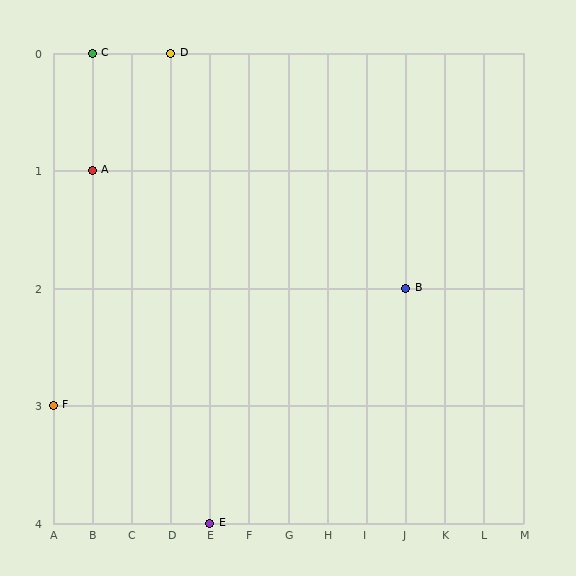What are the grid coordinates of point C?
Point C is at grid coordinates (B, 0).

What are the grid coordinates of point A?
Point A is at grid coordinates (B, 1).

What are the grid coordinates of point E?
Point E is at grid coordinates (E, 4).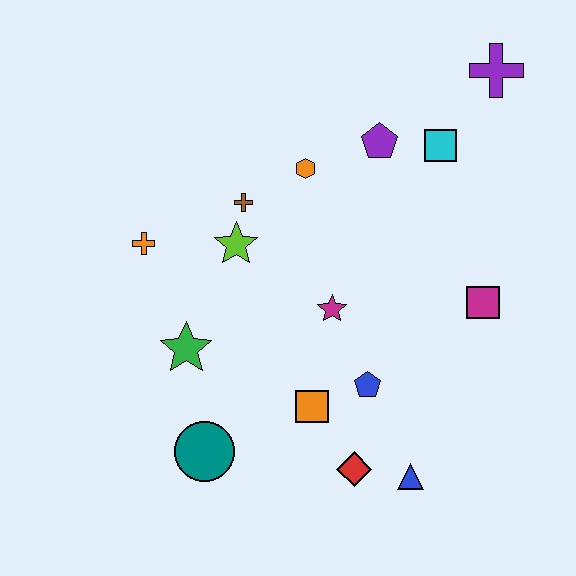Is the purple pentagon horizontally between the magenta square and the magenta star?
Yes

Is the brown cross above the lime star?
Yes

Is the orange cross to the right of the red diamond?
No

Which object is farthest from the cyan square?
The teal circle is farthest from the cyan square.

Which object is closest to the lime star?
The brown cross is closest to the lime star.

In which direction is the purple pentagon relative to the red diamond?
The purple pentagon is above the red diamond.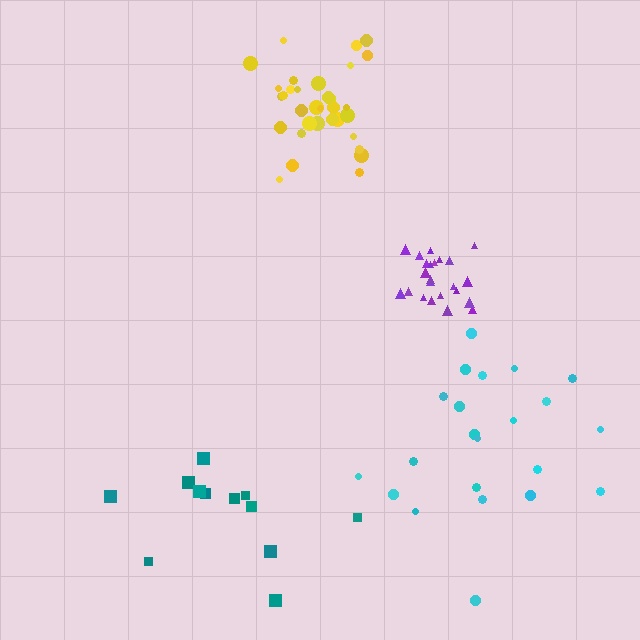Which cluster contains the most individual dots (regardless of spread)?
Yellow (33).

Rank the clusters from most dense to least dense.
purple, yellow, cyan, teal.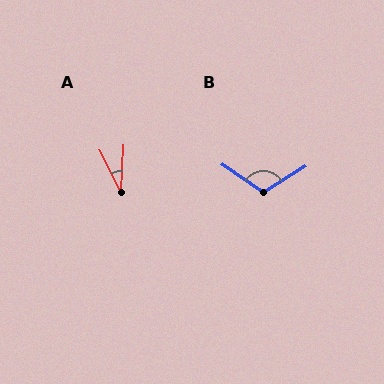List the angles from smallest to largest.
A (29°), B (114°).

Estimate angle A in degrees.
Approximately 29 degrees.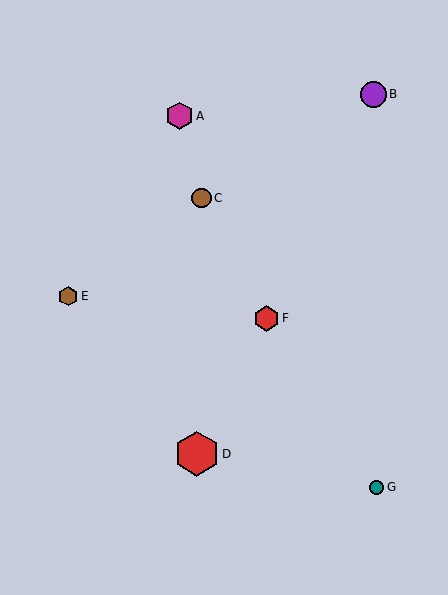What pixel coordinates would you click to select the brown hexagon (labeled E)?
Click at (68, 296) to select the brown hexagon E.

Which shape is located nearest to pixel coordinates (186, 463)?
The red hexagon (labeled D) at (197, 454) is nearest to that location.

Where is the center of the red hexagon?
The center of the red hexagon is at (197, 454).